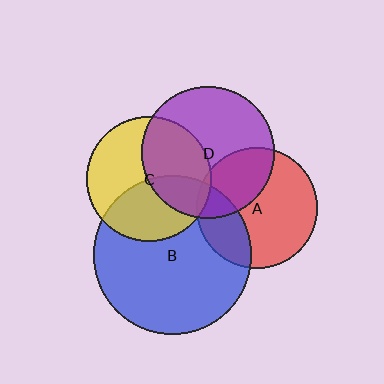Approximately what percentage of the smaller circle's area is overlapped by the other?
Approximately 40%.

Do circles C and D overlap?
Yes.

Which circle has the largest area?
Circle B (blue).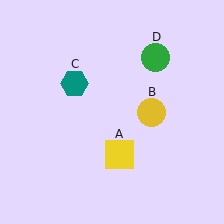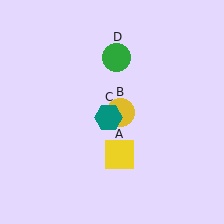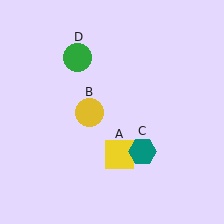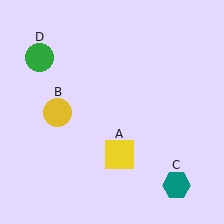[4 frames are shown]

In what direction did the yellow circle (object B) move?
The yellow circle (object B) moved left.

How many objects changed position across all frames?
3 objects changed position: yellow circle (object B), teal hexagon (object C), green circle (object D).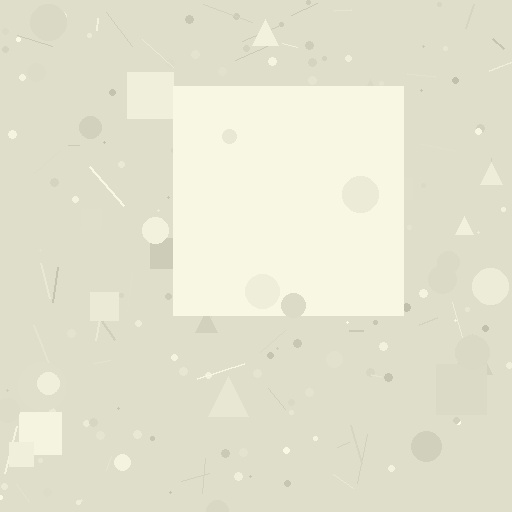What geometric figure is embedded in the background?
A square is embedded in the background.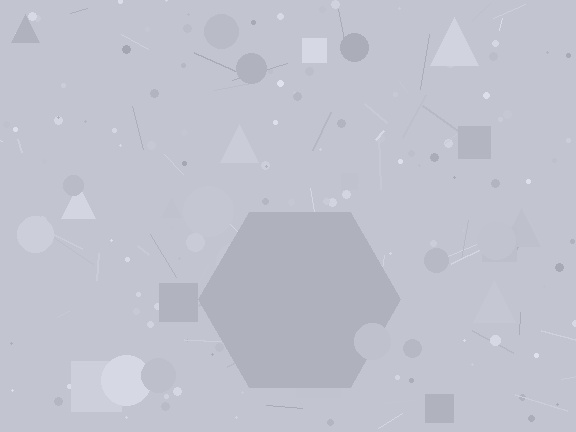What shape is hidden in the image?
A hexagon is hidden in the image.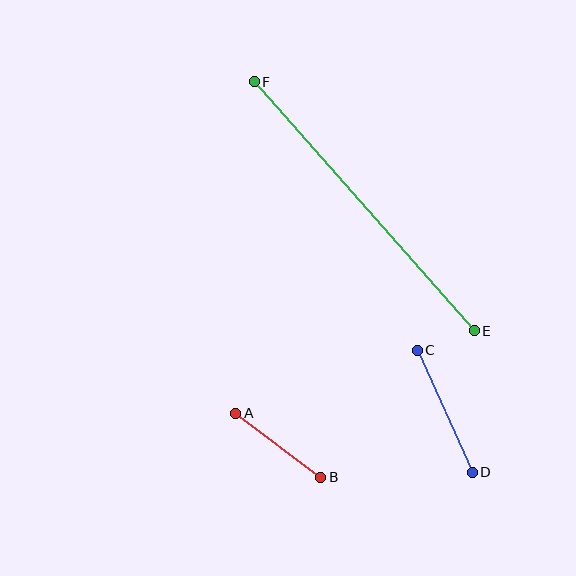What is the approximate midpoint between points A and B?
The midpoint is at approximately (278, 445) pixels.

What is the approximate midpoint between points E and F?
The midpoint is at approximately (364, 206) pixels.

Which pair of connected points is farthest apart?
Points E and F are farthest apart.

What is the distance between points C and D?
The distance is approximately 134 pixels.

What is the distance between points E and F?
The distance is approximately 332 pixels.